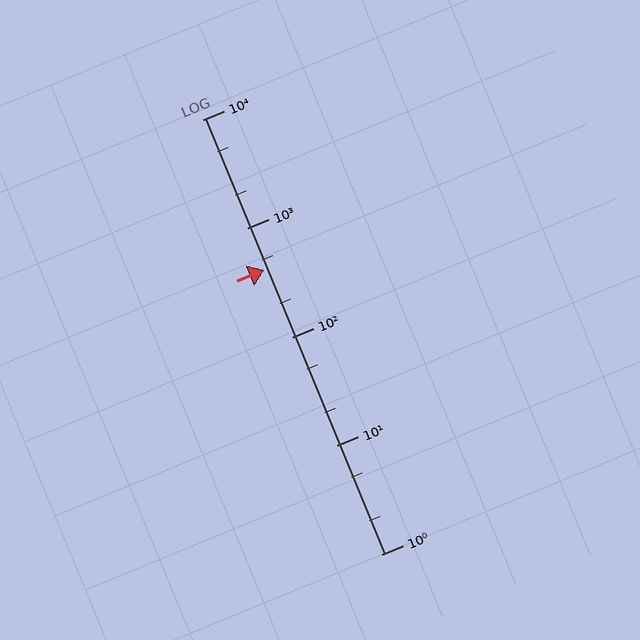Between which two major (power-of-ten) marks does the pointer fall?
The pointer is between 100 and 1000.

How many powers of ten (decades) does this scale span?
The scale spans 4 decades, from 1 to 10000.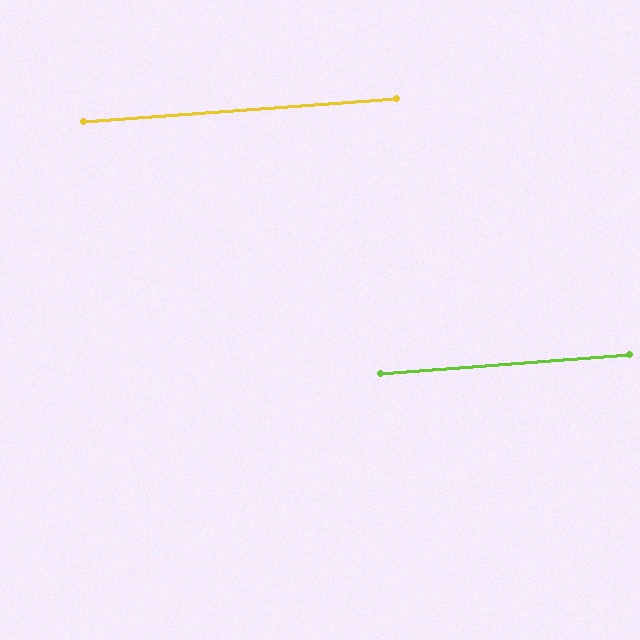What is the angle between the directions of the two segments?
Approximately 0 degrees.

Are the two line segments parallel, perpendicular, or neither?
Parallel — their directions differ by only 0.1°.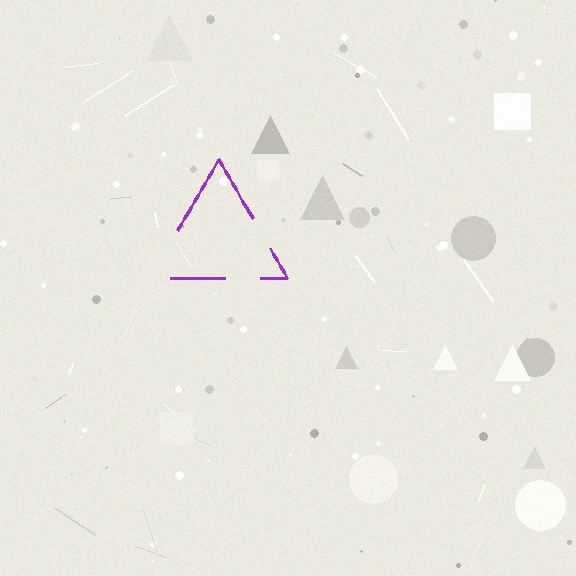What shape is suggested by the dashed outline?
The dashed outline suggests a triangle.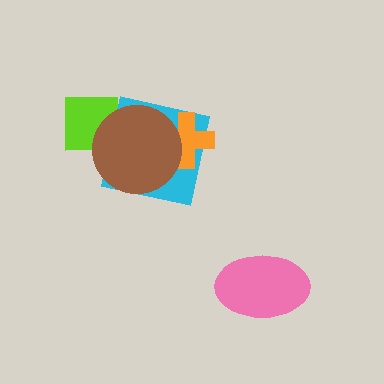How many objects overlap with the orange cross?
2 objects overlap with the orange cross.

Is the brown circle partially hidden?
No, no other shape covers it.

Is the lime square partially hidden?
Yes, it is partially covered by another shape.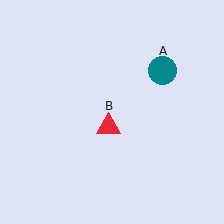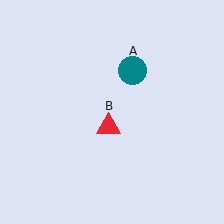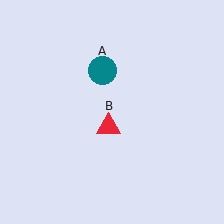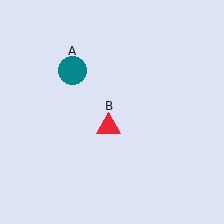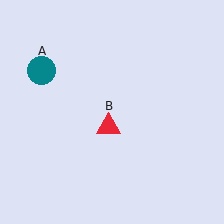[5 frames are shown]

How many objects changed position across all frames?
1 object changed position: teal circle (object A).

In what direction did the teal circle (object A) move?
The teal circle (object A) moved left.